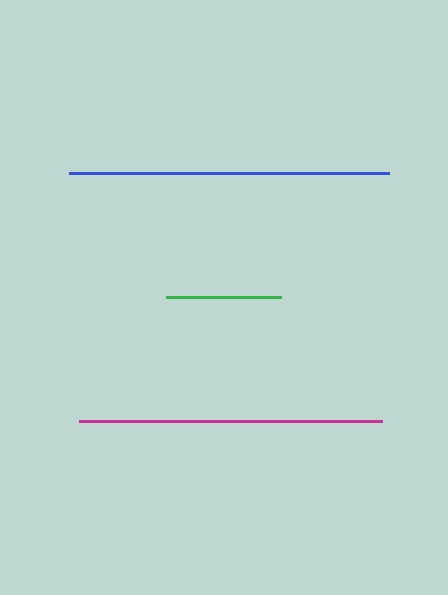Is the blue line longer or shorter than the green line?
The blue line is longer than the green line.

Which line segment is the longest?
The blue line is the longest at approximately 320 pixels.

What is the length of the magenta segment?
The magenta segment is approximately 303 pixels long.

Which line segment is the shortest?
The green line is the shortest at approximately 115 pixels.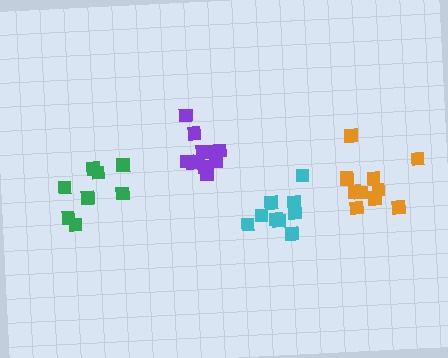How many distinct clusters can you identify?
There are 4 distinct clusters.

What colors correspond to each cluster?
The clusters are colored: orange, green, purple, cyan.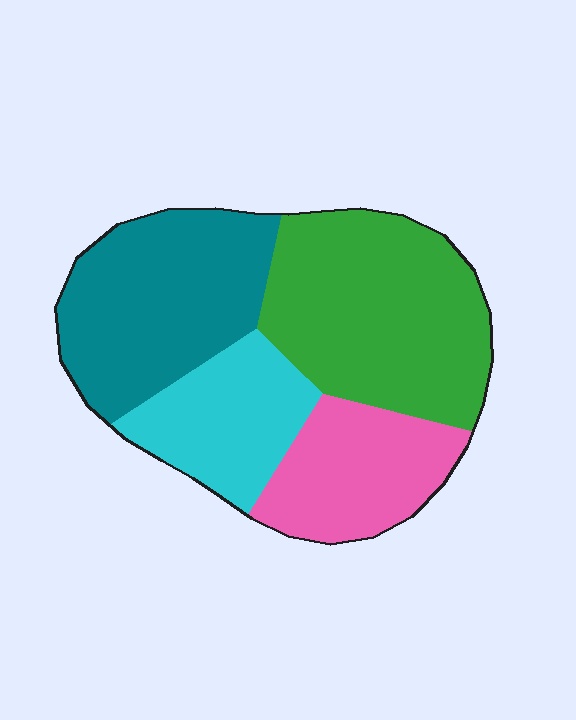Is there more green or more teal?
Green.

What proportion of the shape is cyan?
Cyan covers around 20% of the shape.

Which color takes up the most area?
Green, at roughly 35%.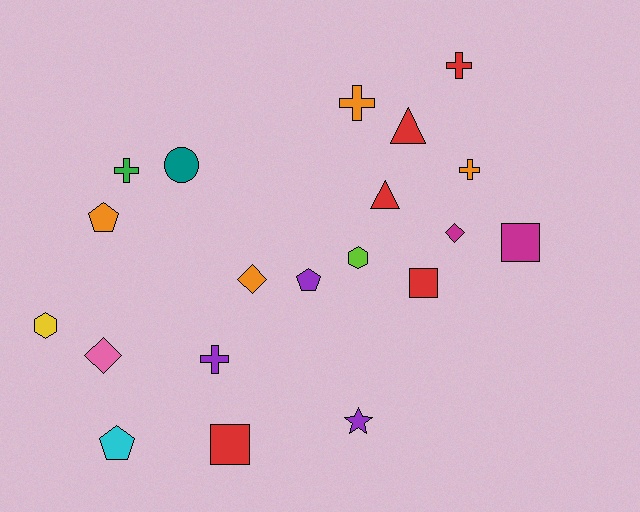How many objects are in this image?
There are 20 objects.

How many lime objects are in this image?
There is 1 lime object.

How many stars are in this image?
There is 1 star.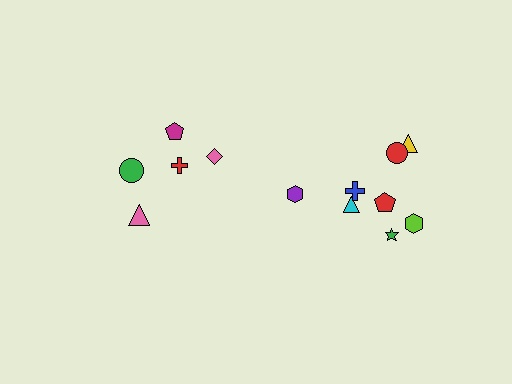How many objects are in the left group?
There are 5 objects.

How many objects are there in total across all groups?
There are 13 objects.